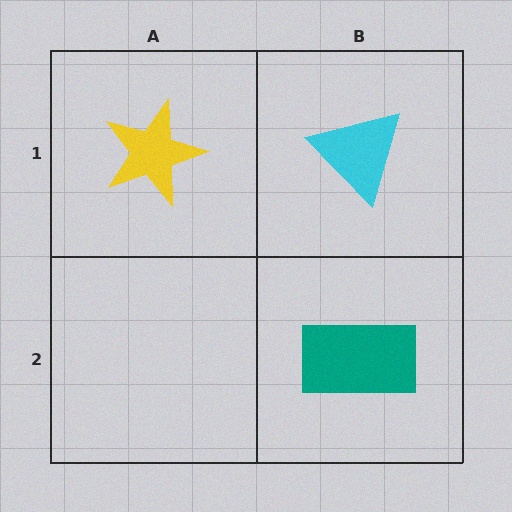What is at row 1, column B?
A cyan triangle.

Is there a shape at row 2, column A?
No, that cell is empty.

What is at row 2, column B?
A teal rectangle.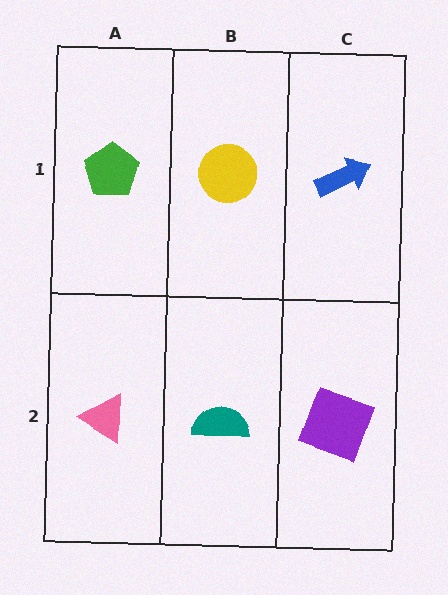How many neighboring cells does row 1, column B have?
3.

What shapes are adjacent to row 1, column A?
A pink triangle (row 2, column A), a yellow circle (row 1, column B).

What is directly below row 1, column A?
A pink triangle.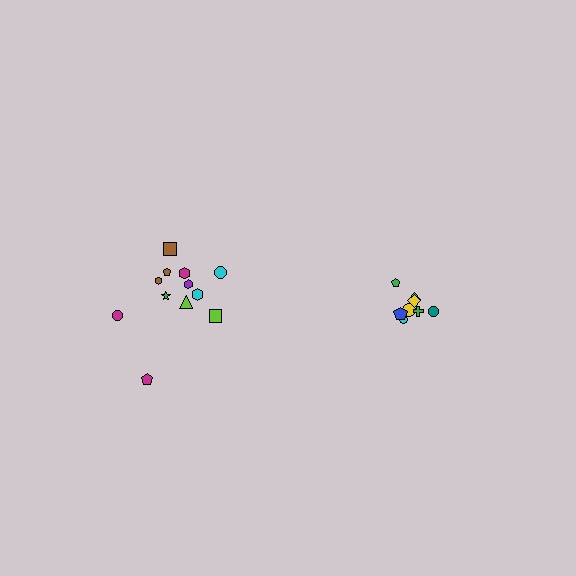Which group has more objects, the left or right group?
The left group.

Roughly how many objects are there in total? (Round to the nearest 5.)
Roughly 20 objects in total.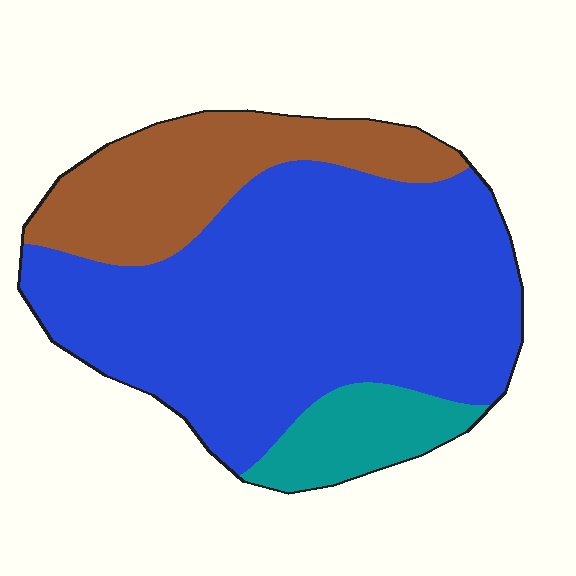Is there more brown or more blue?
Blue.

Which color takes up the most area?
Blue, at roughly 65%.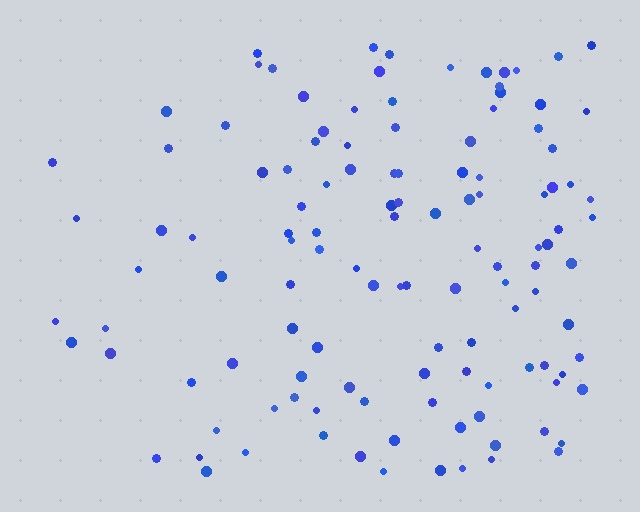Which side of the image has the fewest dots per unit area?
The left.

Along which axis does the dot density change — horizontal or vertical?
Horizontal.